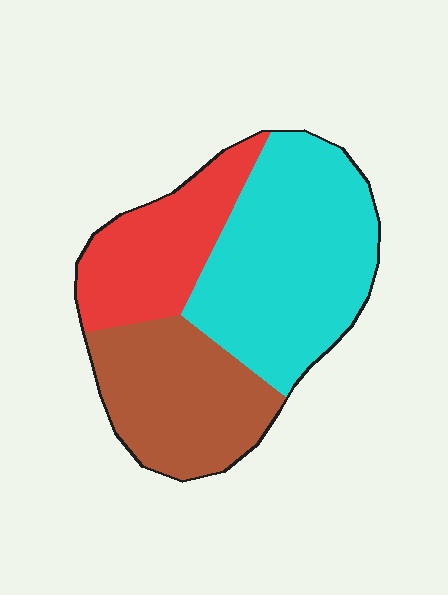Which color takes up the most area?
Cyan, at roughly 45%.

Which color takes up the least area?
Red, at roughly 25%.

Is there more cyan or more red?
Cyan.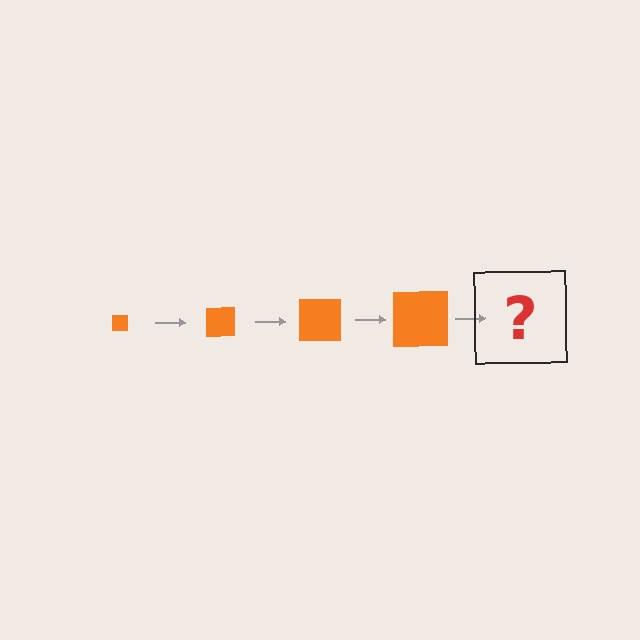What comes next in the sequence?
The next element should be an orange square, larger than the previous one.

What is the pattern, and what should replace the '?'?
The pattern is that the square gets progressively larger each step. The '?' should be an orange square, larger than the previous one.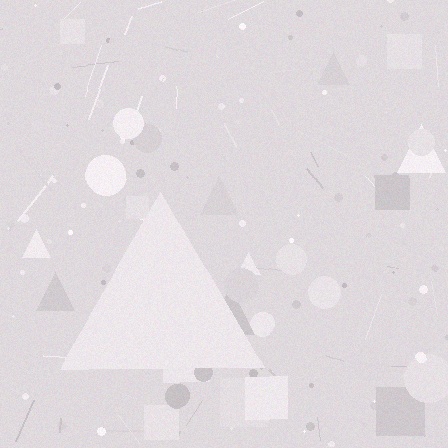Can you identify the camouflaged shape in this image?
The camouflaged shape is a triangle.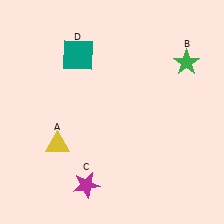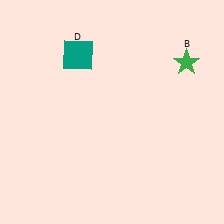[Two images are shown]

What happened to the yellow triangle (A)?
The yellow triangle (A) was removed in Image 2. It was in the bottom-left area of Image 1.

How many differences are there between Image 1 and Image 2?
There are 2 differences between the two images.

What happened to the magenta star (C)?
The magenta star (C) was removed in Image 2. It was in the bottom-left area of Image 1.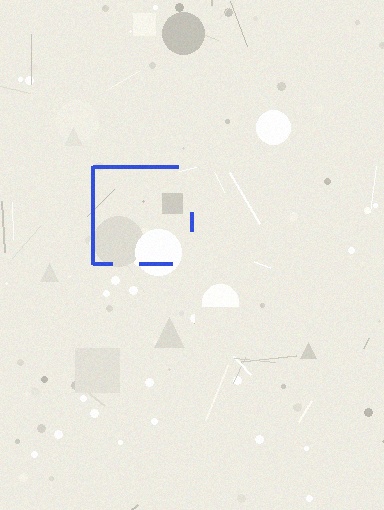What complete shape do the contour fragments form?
The contour fragments form a square.